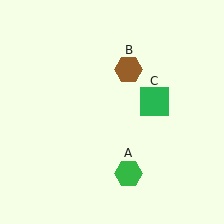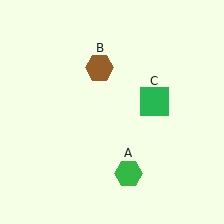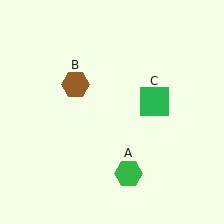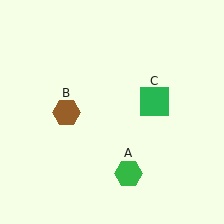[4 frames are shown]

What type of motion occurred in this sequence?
The brown hexagon (object B) rotated counterclockwise around the center of the scene.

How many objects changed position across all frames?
1 object changed position: brown hexagon (object B).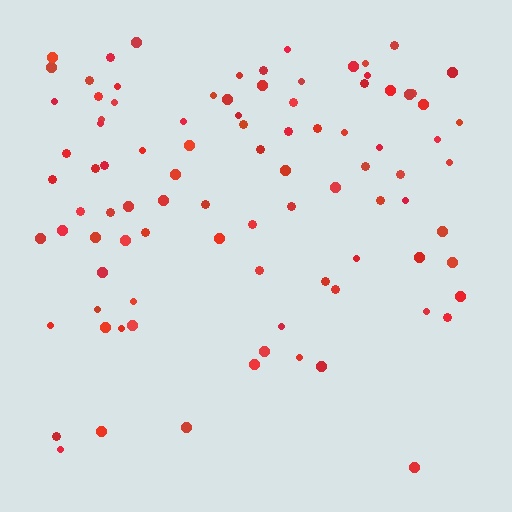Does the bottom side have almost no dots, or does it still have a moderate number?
Still a moderate number, just noticeably fewer than the top.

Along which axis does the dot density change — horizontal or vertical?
Vertical.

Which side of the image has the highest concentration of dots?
The top.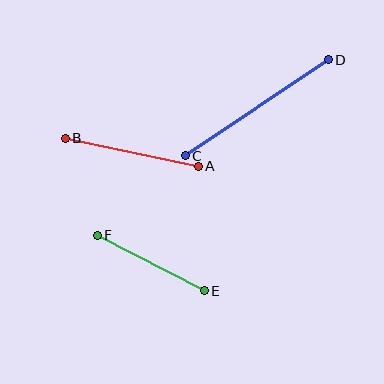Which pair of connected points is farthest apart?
Points C and D are farthest apart.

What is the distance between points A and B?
The distance is approximately 136 pixels.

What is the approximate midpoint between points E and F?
The midpoint is at approximately (151, 263) pixels.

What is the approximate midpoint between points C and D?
The midpoint is at approximately (257, 108) pixels.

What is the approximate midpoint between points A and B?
The midpoint is at approximately (132, 152) pixels.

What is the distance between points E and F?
The distance is approximately 121 pixels.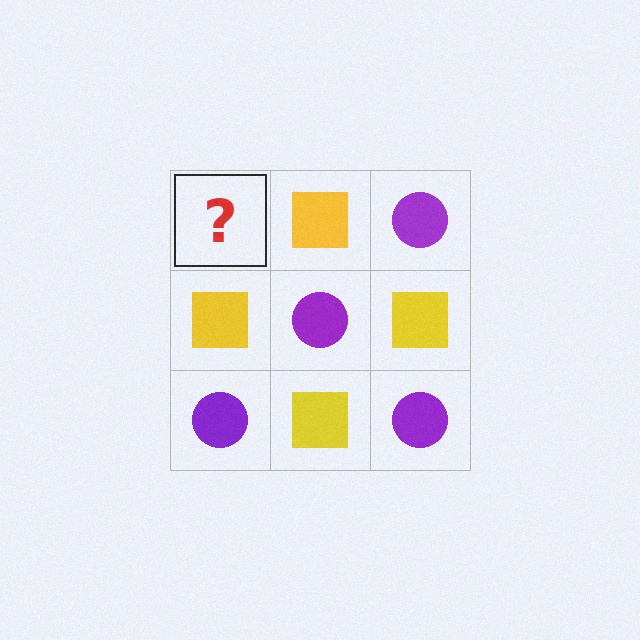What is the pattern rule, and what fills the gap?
The rule is that it alternates purple circle and yellow square in a checkerboard pattern. The gap should be filled with a purple circle.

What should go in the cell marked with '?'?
The missing cell should contain a purple circle.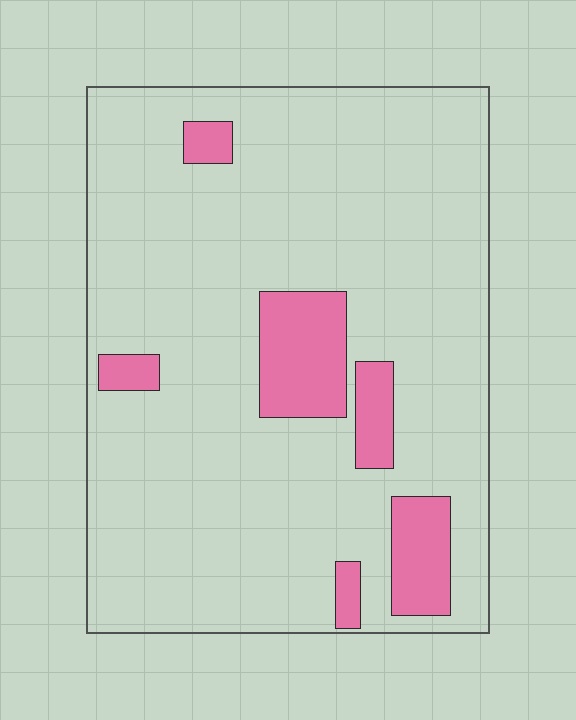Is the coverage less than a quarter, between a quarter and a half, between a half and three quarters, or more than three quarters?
Less than a quarter.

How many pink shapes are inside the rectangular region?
6.